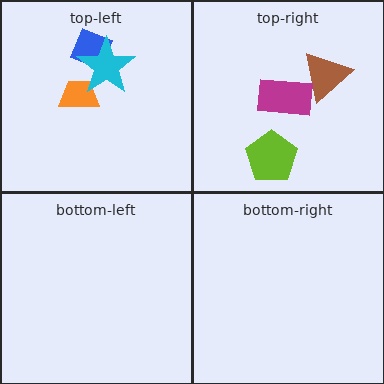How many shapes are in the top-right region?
3.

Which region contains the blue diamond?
The top-left region.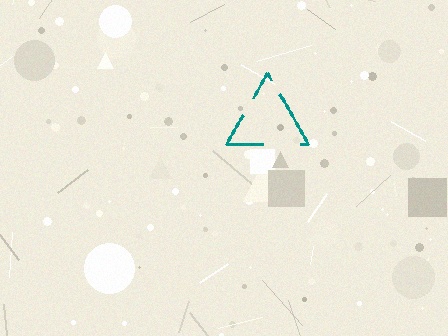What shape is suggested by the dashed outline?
The dashed outline suggests a triangle.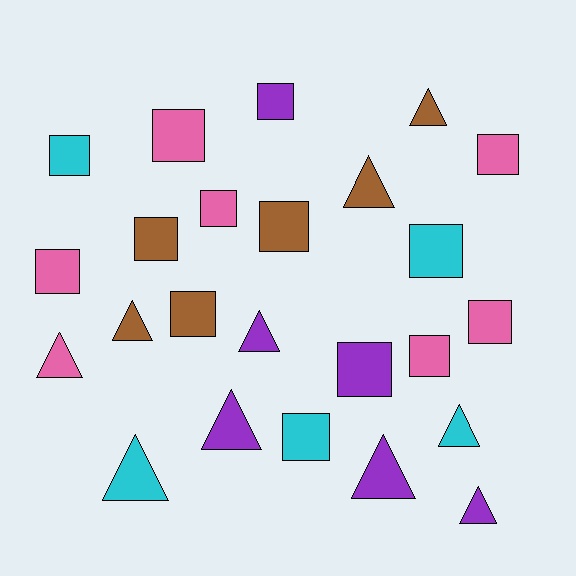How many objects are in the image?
There are 24 objects.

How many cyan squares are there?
There are 3 cyan squares.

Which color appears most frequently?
Pink, with 7 objects.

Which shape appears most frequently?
Square, with 14 objects.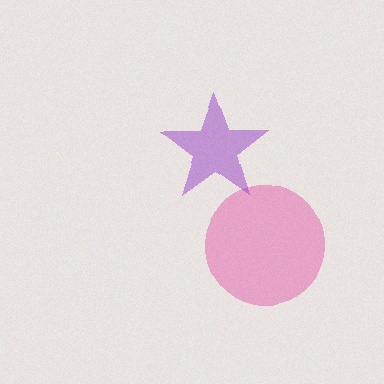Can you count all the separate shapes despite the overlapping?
Yes, there are 2 separate shapes.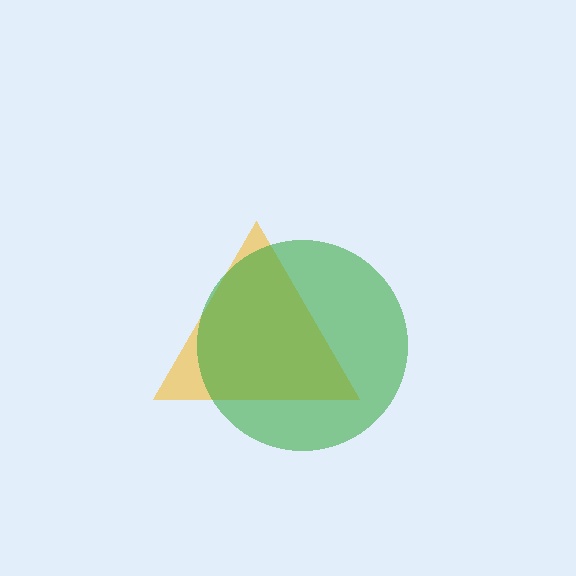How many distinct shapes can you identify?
There are 2 distinct shapes: a yellow triangle, a green circle.